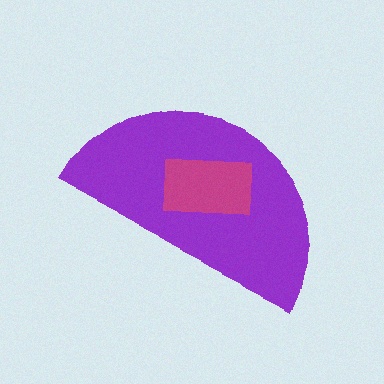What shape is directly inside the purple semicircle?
The magenta rectangle.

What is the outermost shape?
The purple semicircle.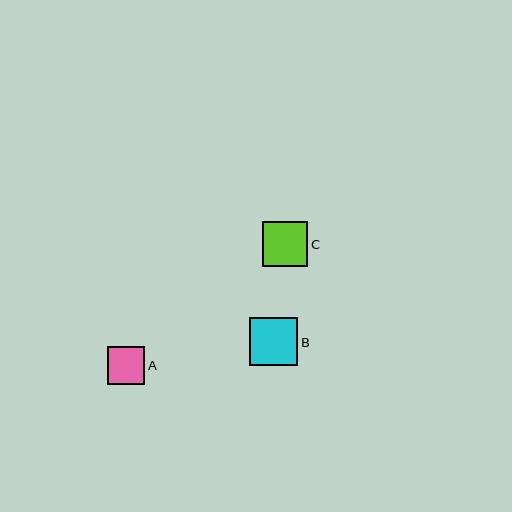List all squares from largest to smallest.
From largest to smallest: B, C, A.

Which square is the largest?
Square B is the largest with a size of approximately 48 pixels.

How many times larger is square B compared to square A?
Square B is approximately 1.3 times the size of square A.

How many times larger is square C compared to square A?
Square C is approximately 1.2 times the size of square A.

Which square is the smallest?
Square A is the smallest with a size of approximately 38 pixels.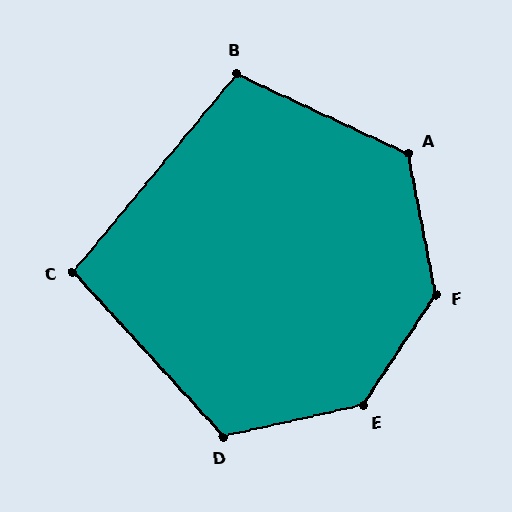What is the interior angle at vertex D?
Approximately 120 degrees (obtuse).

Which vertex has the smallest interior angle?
C, at approximately 98 degrees.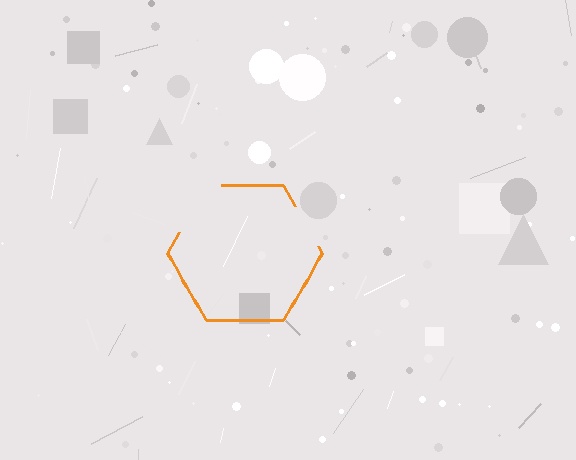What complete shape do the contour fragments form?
The contour fragments form a hexagon.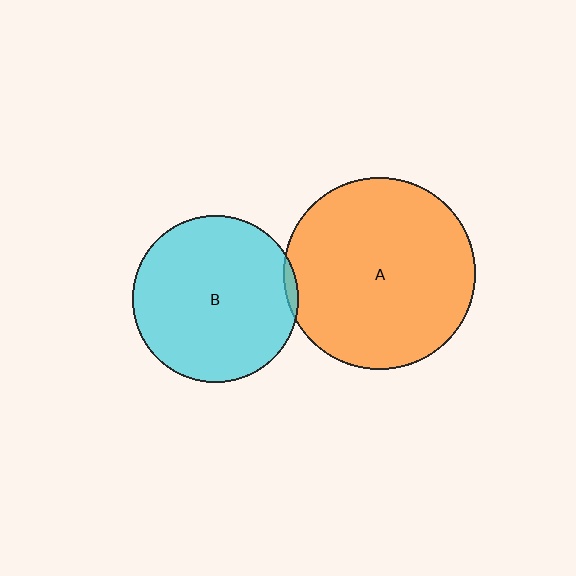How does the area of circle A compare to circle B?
Approximately 1.3 times.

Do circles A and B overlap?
Yes.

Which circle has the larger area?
Circle A (orange).